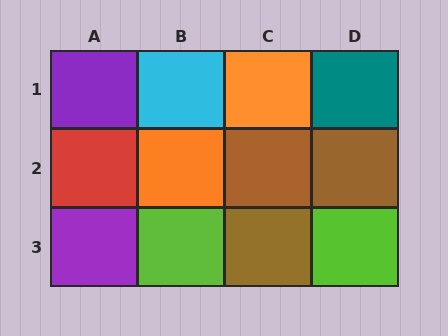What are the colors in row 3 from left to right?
Purple, lime, brown, lime.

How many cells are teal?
1 cell is teal.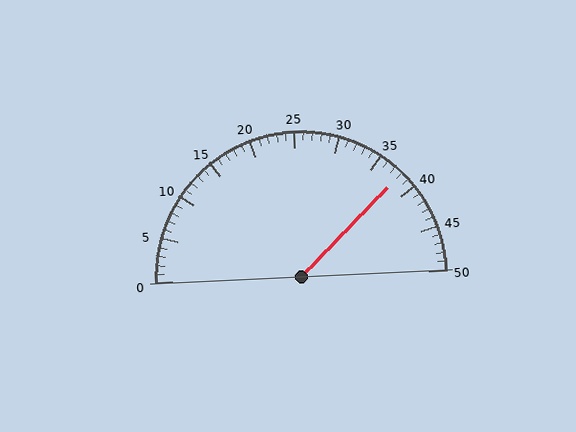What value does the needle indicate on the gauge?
The needle indicates approximately 38.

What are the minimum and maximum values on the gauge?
The gauge ranges from 0 to 50.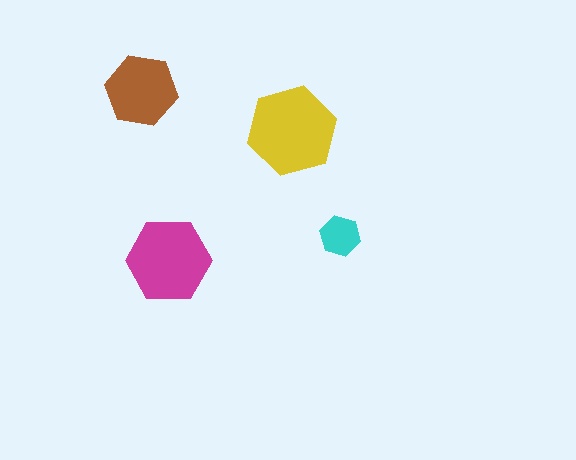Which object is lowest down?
The magenta hexagon is bottommost.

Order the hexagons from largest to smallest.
the yellow one, the magenta one, the brown one, the cyan one.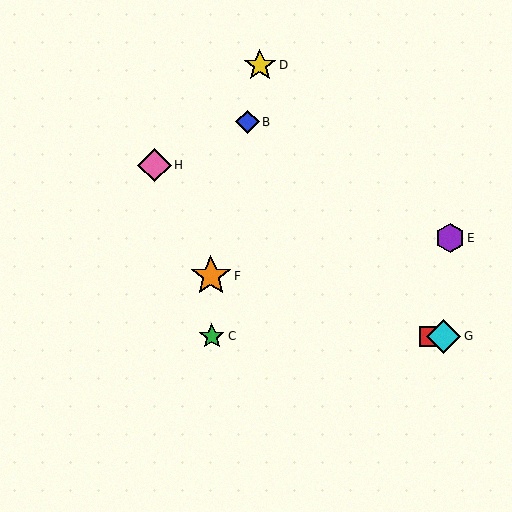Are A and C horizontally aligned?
Yes, both are at y≈336.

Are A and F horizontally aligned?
No, A is at y≈336 and F is at y≈276.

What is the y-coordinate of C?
Object C is at y≈336.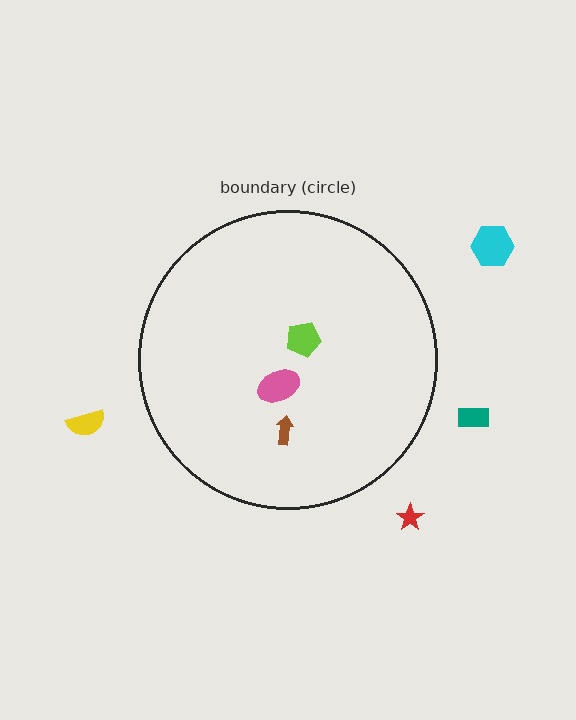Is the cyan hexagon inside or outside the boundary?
Outside.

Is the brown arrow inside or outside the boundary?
Inside.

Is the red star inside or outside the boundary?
Outside.